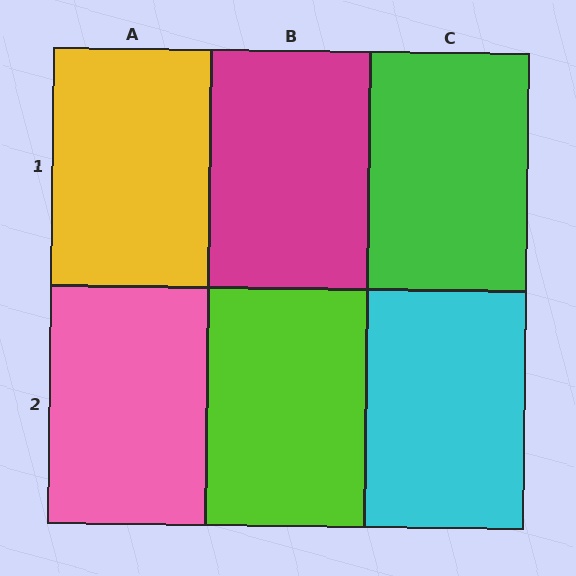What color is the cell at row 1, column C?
Green.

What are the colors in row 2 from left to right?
Pink, lime, cyan.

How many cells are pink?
1 cell is pink.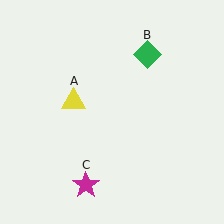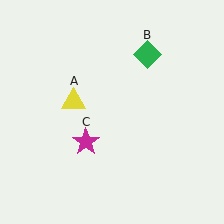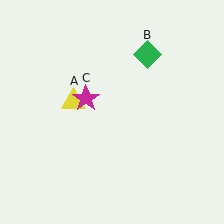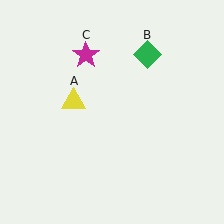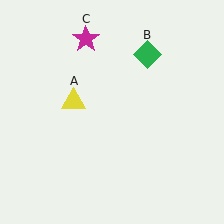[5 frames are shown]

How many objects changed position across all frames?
1 object changed position: magenta star (object C).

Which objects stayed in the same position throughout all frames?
Yellow triangle (object A) and green diamond (object B) remained stationary.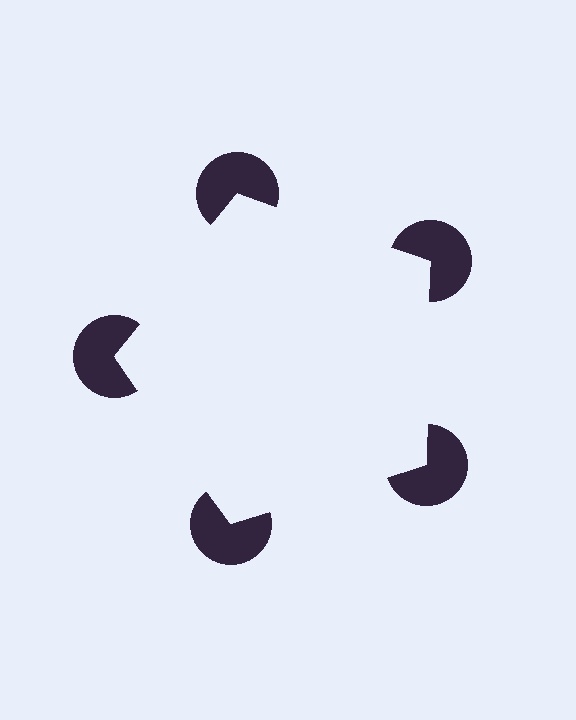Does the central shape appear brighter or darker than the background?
It typically appears slightly brighter than the background, even though no actual brightness change is drawn.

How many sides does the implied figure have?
5 sides.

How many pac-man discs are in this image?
There are 5 — one at each vertex of the illusory pentagon.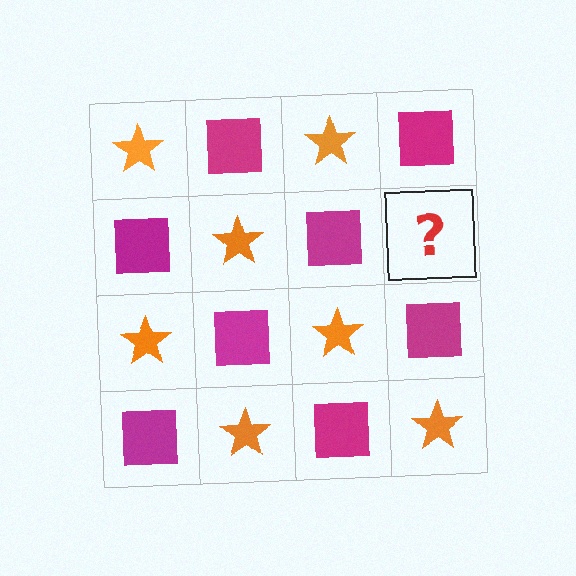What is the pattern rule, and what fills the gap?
The rule is that it alternates orange star and magenta square in a checkerboard pattern. The gap should be filled with an orange star.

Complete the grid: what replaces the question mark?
The question mark should be replaced with an orange star.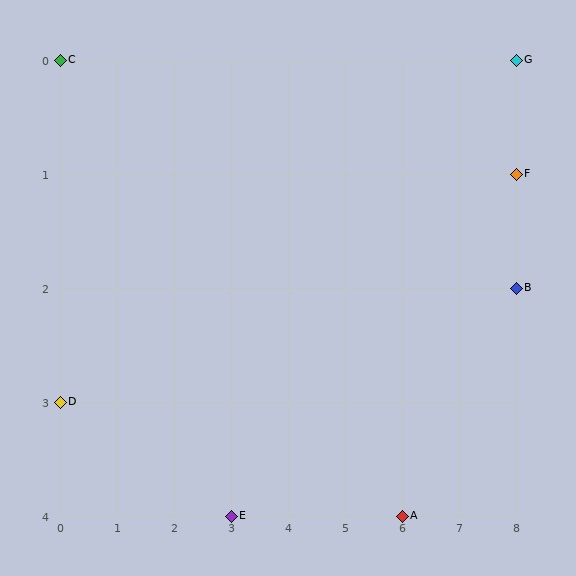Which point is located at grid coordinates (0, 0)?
Point C is at (0, 0).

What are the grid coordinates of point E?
Point E is at grid coordinates (3, 4).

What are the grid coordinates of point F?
Point F is at grid coordinates (8, 1).